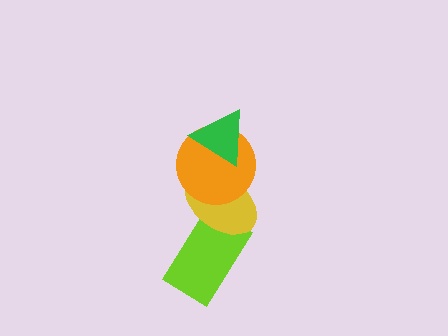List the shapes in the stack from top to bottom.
From top to bottom: the green triangle, the orange circle, the yellow ellipse, the lime rectangle.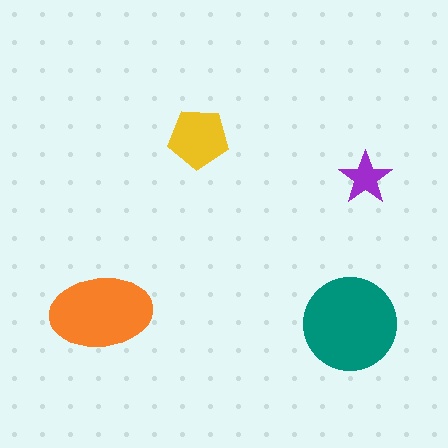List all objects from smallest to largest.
The purple star, the yellow pentagon, the orange ellipse, the teal circle.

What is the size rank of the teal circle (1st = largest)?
1st.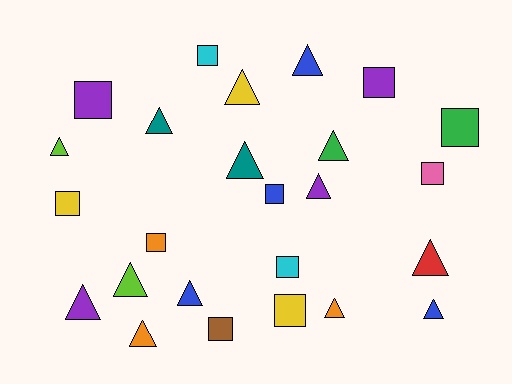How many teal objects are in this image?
There are 2 teal objects.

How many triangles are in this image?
There are 14 triangles.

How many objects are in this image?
There are 25 objects.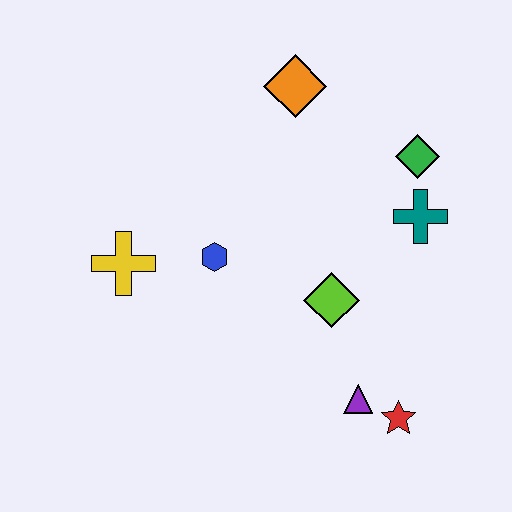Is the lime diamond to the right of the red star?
No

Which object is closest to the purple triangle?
The red star is closest to the purple triangle.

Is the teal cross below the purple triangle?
No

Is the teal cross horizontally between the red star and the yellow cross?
No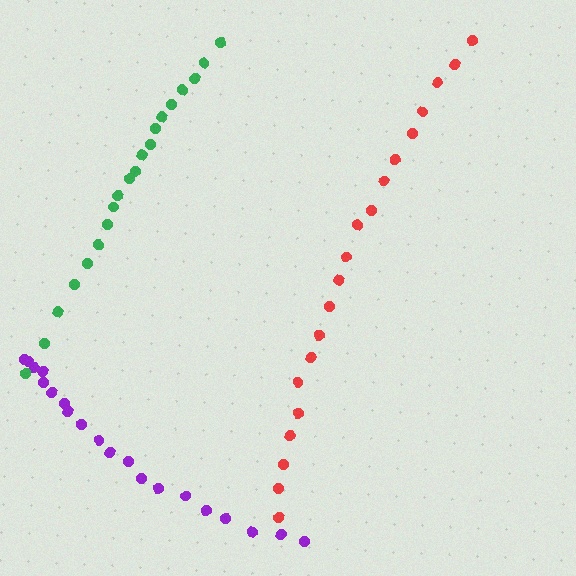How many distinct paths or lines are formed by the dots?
There are 3 distinct paths.